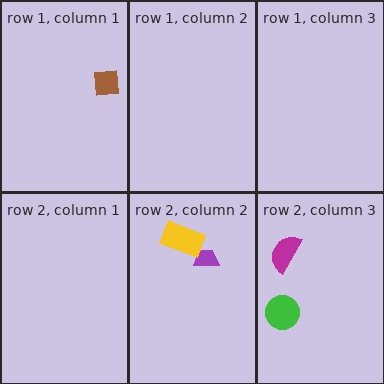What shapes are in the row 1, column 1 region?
The brown square.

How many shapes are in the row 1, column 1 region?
1.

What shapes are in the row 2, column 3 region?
The green circle, the magenta semicircle.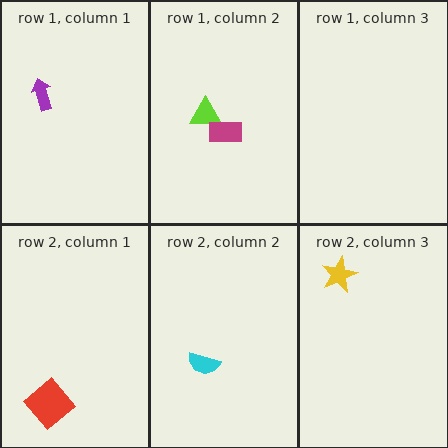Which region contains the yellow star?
The row 2, column 3 region.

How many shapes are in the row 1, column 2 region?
2.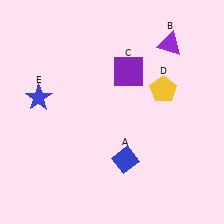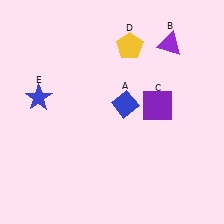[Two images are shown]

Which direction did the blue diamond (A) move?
The blue diamond (A) moved up.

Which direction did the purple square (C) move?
The purple square (C) moved down.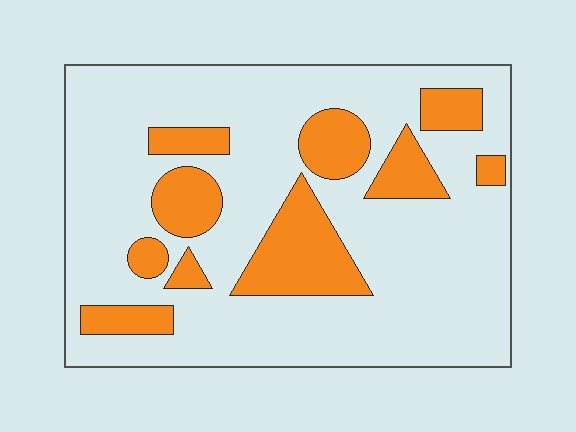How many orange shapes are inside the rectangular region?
10.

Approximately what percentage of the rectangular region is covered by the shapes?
Approximately 25%.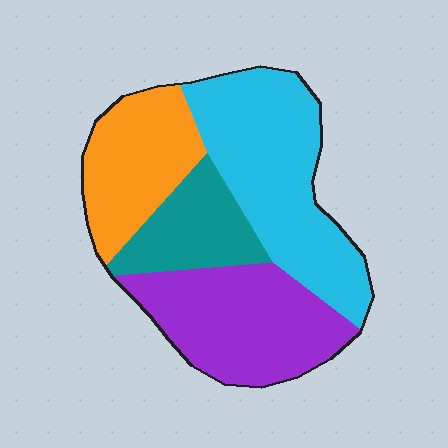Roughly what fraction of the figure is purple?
Purple takes up about one quarter (1/4) of the figure.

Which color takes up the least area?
Teal, at roughly 15%.